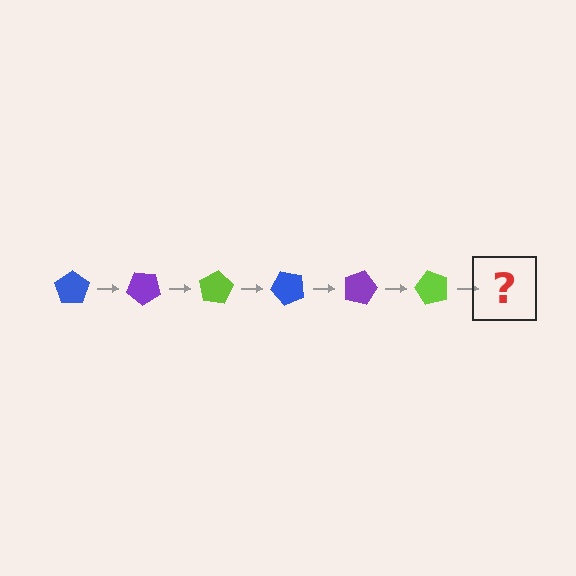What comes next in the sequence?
The next element should be a blue pentagon, rotated 240 degrees from the start.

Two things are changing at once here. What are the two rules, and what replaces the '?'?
The two rules are that it rotates 40 degrees each step and the color cycles through blue, purple, and lime. The '?' should be a blue pentagon, rotated 240 degrees from the start.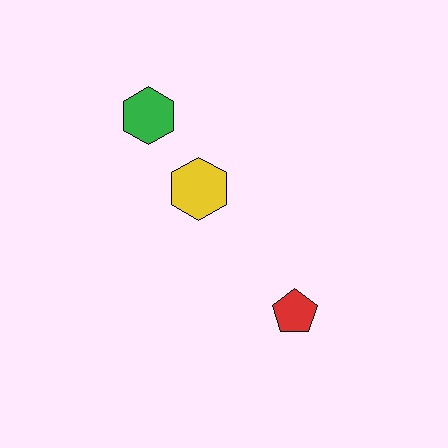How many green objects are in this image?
There is 1 green object.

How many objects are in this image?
There are 3 objects.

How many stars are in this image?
There are no stars.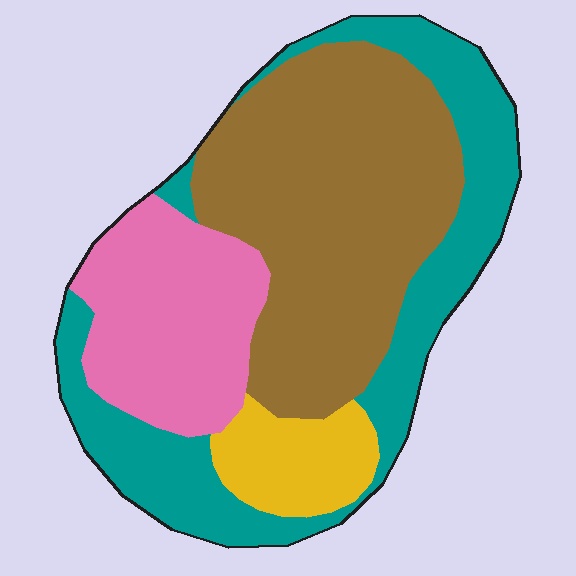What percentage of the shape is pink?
Pink covers roughly 20% of the shape.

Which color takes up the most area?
Brown, at roughly 40%.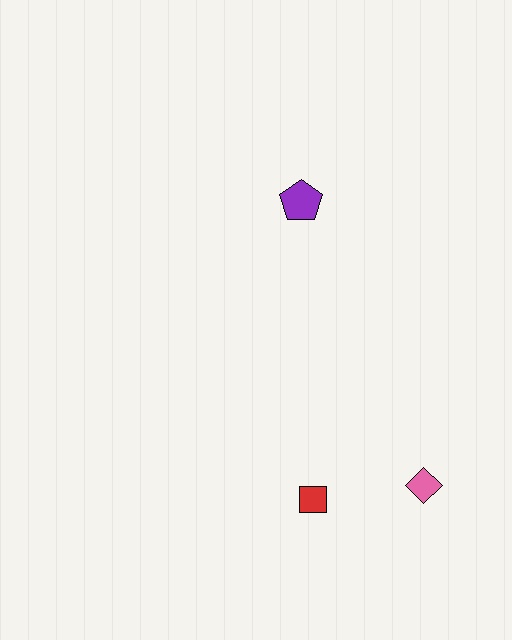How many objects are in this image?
There are 3 objects.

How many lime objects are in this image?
There are no lime objects.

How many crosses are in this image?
There are no crosses.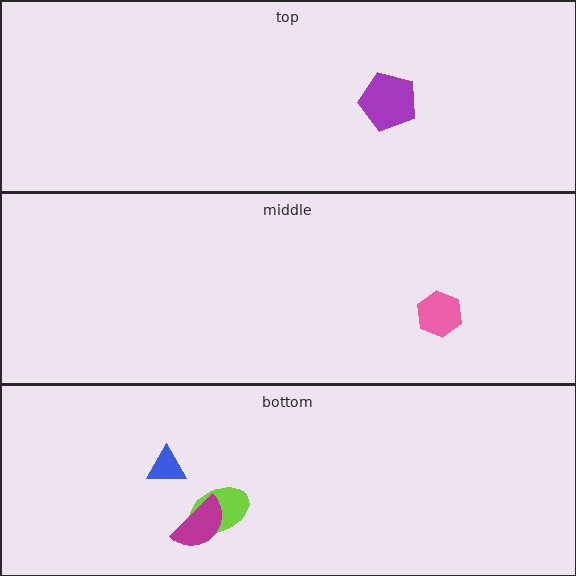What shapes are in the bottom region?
The lime ellipse, the blue triangle, the magenta semicircle.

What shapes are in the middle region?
The pink hexagon.